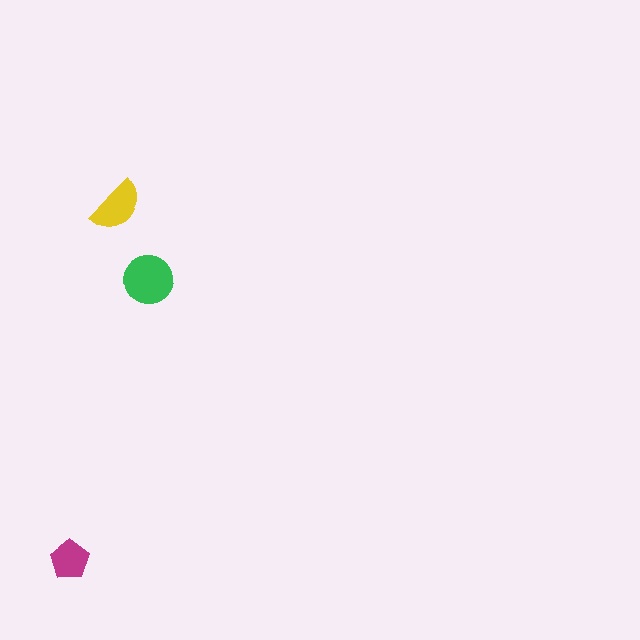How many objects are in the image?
There are 3 objects in the image.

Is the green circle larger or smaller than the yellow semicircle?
Larger.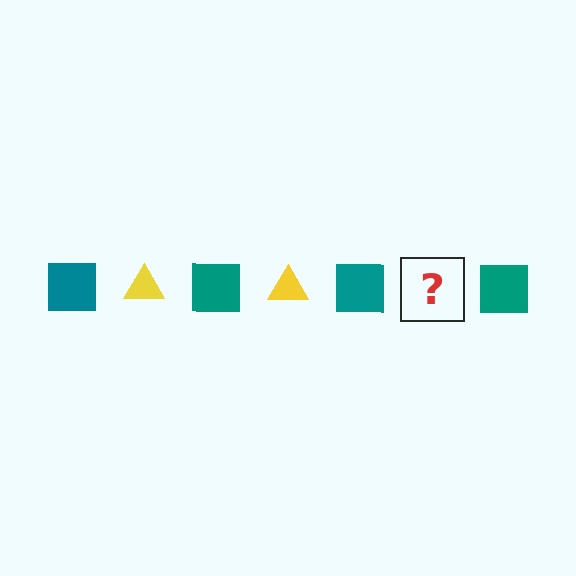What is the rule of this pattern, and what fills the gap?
The rule is that the pattern alternates between teal square and yellow triangle. The gap should be filled with a yellow triangle.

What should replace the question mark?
The question mark should be replaced with a yellow triangle.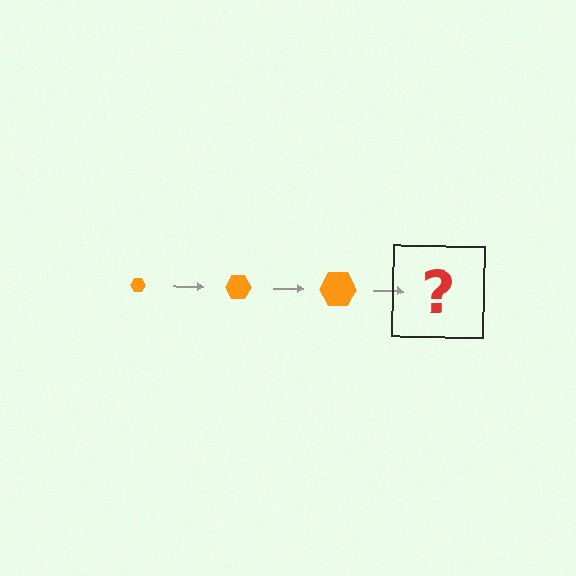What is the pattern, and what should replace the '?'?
The pattern is that the hexagon gets progressively larger each step. The '?' should be an orange hexagon, larger than the previous one.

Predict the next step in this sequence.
The next step is an orange hexagon, larger than the previous one.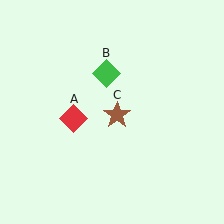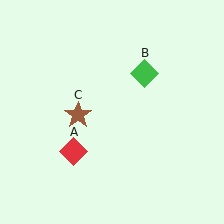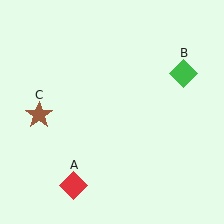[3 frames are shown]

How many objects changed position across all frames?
3 objects changed position: red diamond (object A), green diamond (object B), brown star (object C).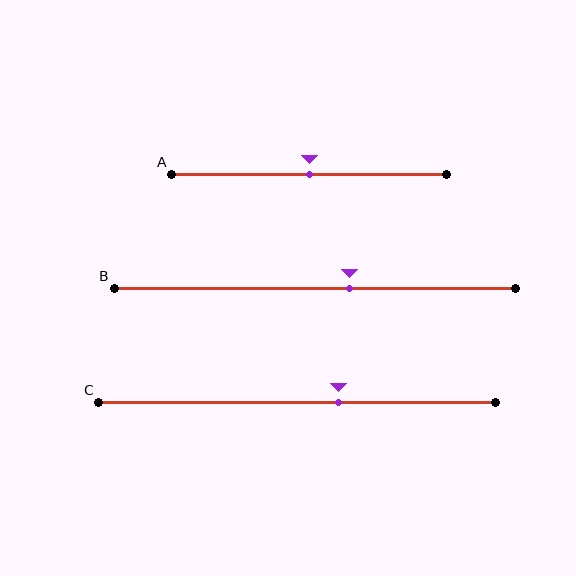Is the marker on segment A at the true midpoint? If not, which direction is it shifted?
Yes, the marker on segment A is at the true midpoint.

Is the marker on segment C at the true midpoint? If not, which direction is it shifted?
No, the marker on segment C is shifted to the right by about 10% of the segment length.